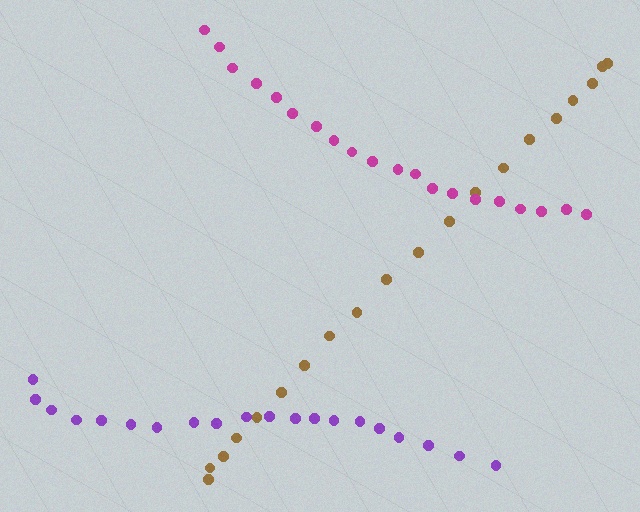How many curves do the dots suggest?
There are 3 distinct paths.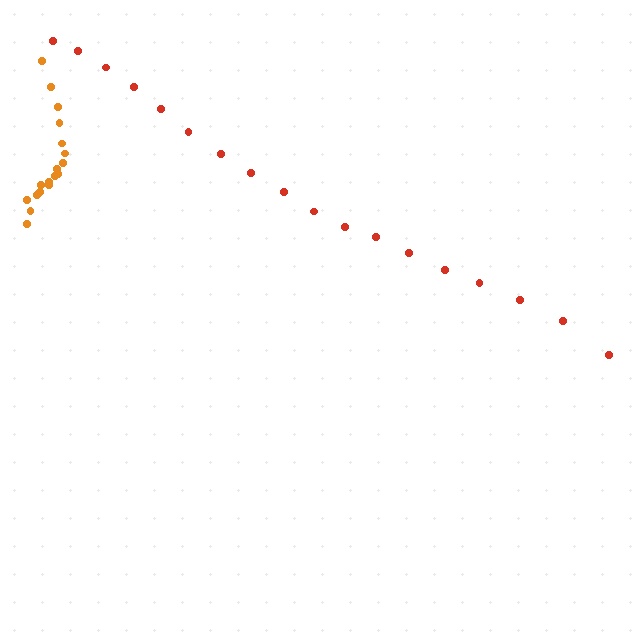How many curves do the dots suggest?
There are 2 distinct paths.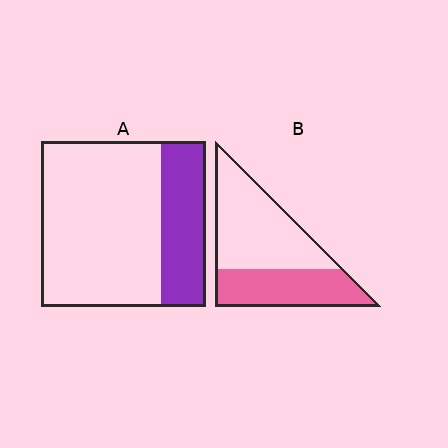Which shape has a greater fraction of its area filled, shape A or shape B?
Shape B.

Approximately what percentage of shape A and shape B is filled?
A is approximately 25% and B is approximately 40%.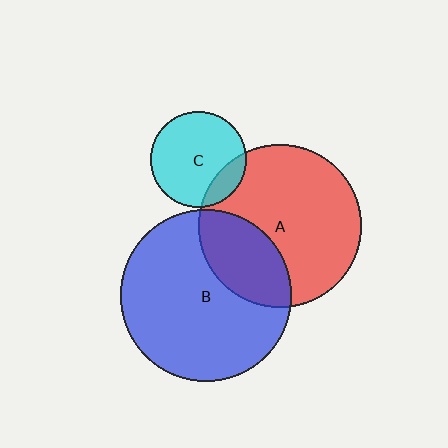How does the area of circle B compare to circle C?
Approximately 3.2 times.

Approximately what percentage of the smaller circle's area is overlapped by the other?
Approximately 30%.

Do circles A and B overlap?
Yes.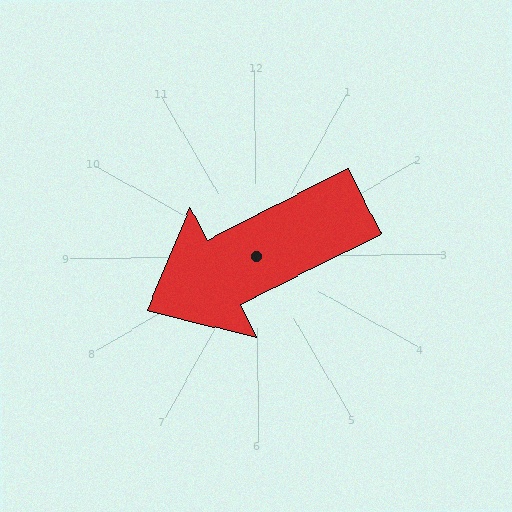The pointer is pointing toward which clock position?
Roughly 8 o'clock.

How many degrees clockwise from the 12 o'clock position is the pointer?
Approximately 244 degrees.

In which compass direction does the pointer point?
Southwest.